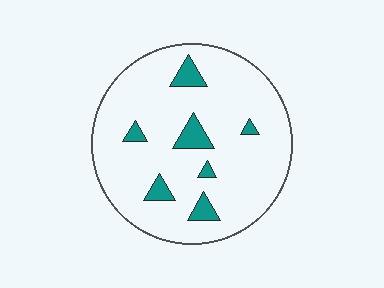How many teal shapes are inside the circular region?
7.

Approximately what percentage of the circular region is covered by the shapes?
Approximately 10%.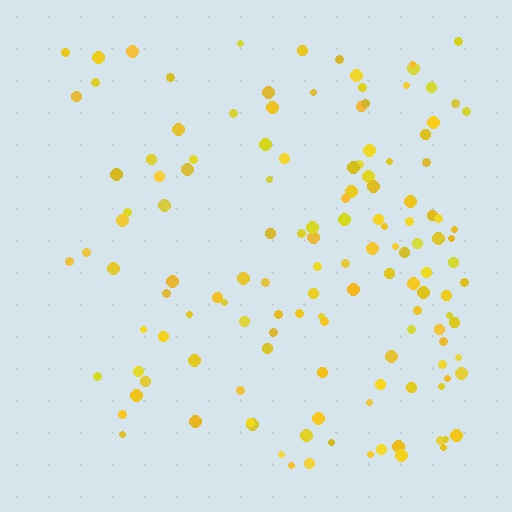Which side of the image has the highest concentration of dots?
The right.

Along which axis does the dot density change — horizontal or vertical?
Horizontal.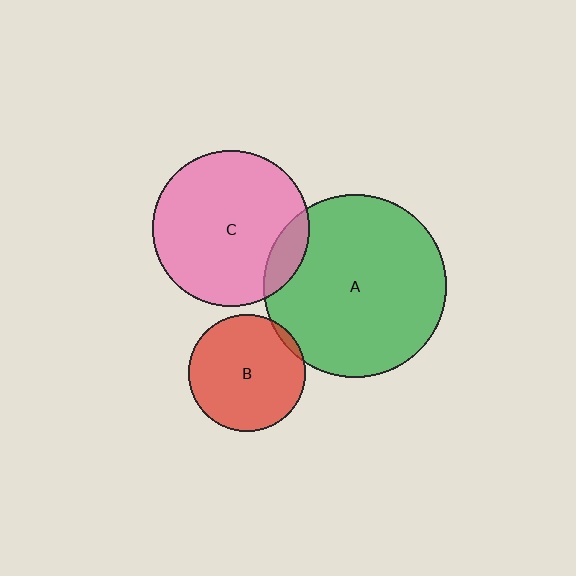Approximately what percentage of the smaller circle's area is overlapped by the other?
Approximately 5%.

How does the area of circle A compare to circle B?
Approximately 2.5 times.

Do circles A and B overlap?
Yes.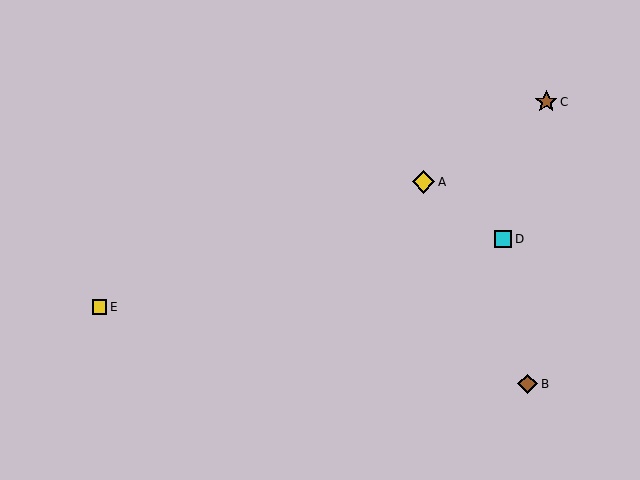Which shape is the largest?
The yellow diamond (labeled A) is the largest.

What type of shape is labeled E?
Shape E is a yellow square.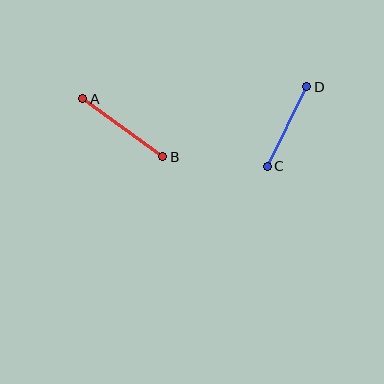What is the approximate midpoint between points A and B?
The midpoint is at approximately (123, 128) pixels.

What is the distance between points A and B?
The distance is approximately 99 pixels.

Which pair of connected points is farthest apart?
Points A and B are farthest apart.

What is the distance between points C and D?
The distance is approximately 89 pixels.